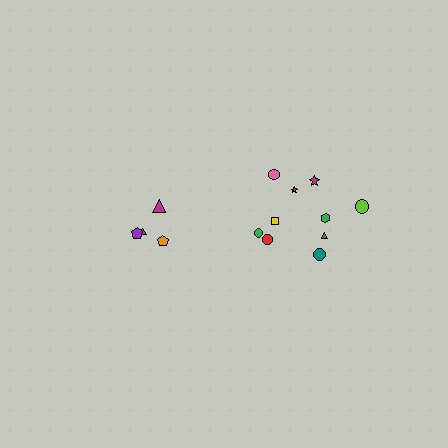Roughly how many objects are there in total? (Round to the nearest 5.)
Roughly 15 objects in total.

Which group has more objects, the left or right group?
The right group.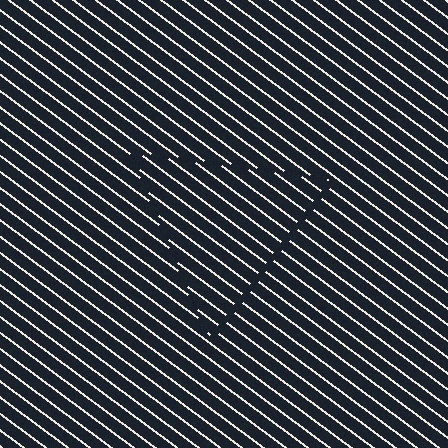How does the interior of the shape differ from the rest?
The interior of the shape contains the same grating, shifted by half a period — the contour is defined by the phase discontinuity where line-ends from the inner and outer gratings abut.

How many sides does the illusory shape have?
3 sides — the line-ends trace a triangle.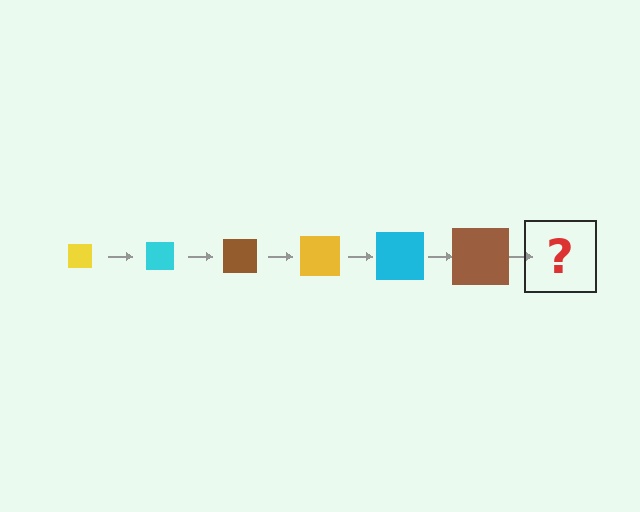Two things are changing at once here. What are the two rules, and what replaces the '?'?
The two rules are that the square grows larger each step and the color cycles through yellow, cyan, and brown. The '?' should be a yellow square, larger than the previous one.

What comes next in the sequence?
The next element should be a yellow square, larger than the previous one.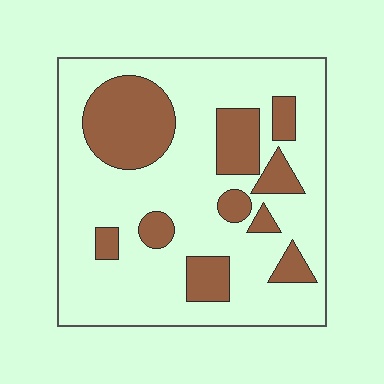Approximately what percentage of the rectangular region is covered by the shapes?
Approximately 25%.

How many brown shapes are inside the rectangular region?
10.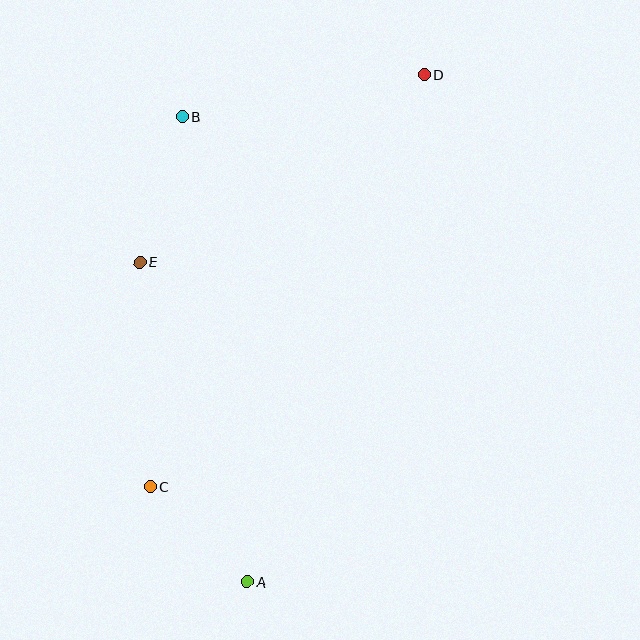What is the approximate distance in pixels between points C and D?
The distance between C and D is approximately 494 pixels.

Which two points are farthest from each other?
Points A and D are farthest from each other.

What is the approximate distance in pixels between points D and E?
The distance between D and E is approximately 341 pixels.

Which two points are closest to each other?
Points A and C are closest to each other.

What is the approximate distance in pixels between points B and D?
The distance between B and D is approximately 246 pixels.